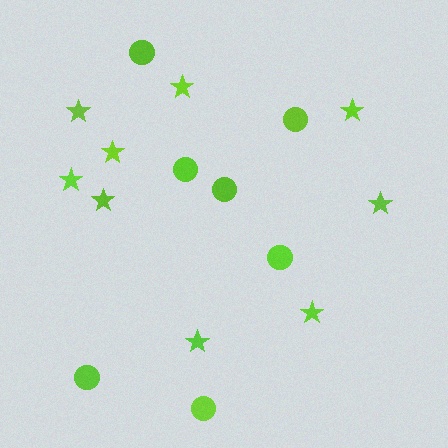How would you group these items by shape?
There are 2 groups: one group of stars (9) and one group of circles (7).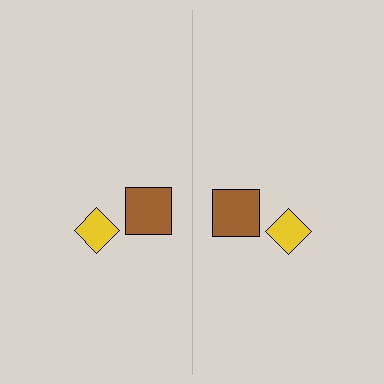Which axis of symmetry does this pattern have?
The pattern has a vertical axis of symmetry running through the center of the image.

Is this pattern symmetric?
Yes, this pattern has bilateral (reflection) symmetry.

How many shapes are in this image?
There are 4 shapes in this image.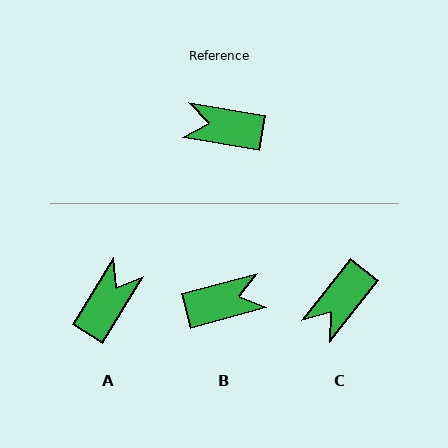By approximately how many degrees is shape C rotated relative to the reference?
Approximately 61 degrees counter-clockwise.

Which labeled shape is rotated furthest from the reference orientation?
B, about 155 degrees away.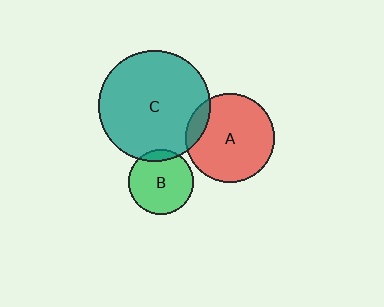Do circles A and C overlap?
Yes.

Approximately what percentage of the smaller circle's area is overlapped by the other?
Approximately 10%.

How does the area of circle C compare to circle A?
Approximately 1.6 times.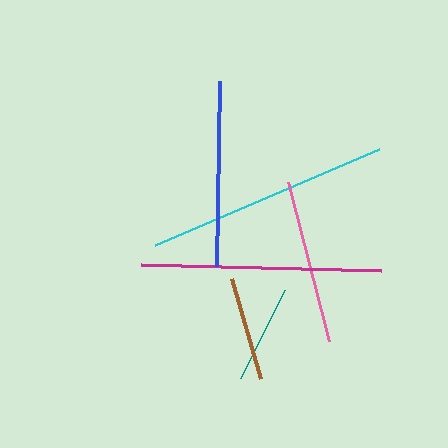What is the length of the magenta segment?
The magenta segment is approximately 241 pixels long.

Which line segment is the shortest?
The teal line is the shortest at approximately 98 pixels.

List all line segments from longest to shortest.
From longest to shortest: cyan, magenta, blue, pink, brown, teal.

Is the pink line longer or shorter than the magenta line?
The magenta line is longer than the pink line.